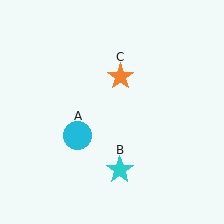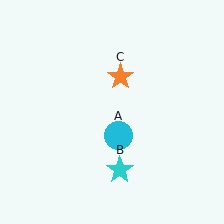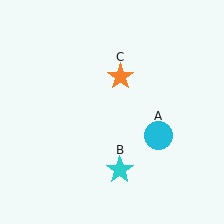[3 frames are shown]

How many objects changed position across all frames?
1 object changed position: cyan circle (object A).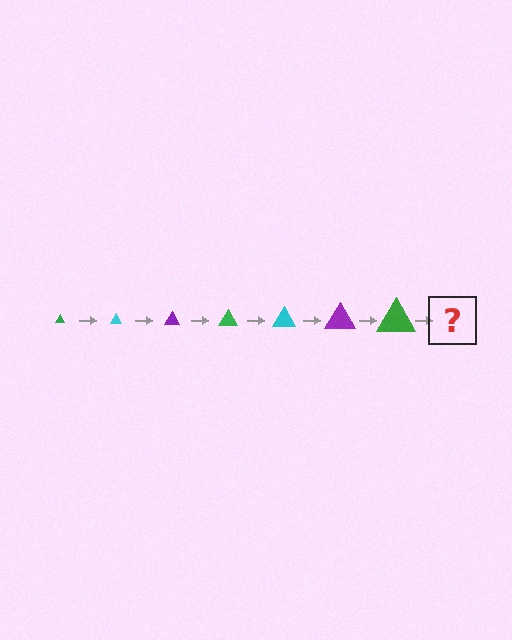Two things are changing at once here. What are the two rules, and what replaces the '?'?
The two rules are that the triangle grows larger each step and the color cycles through green, cyan, and purple. The '?' should be a cyan triangle, larger than the previous one.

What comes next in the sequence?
The next element should be a cyan triangle, larger than the previous one.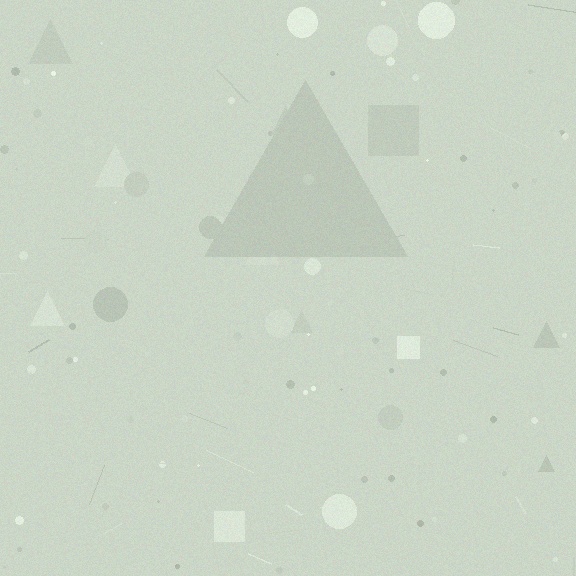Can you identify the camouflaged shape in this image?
The camouflaged shape is a triangle.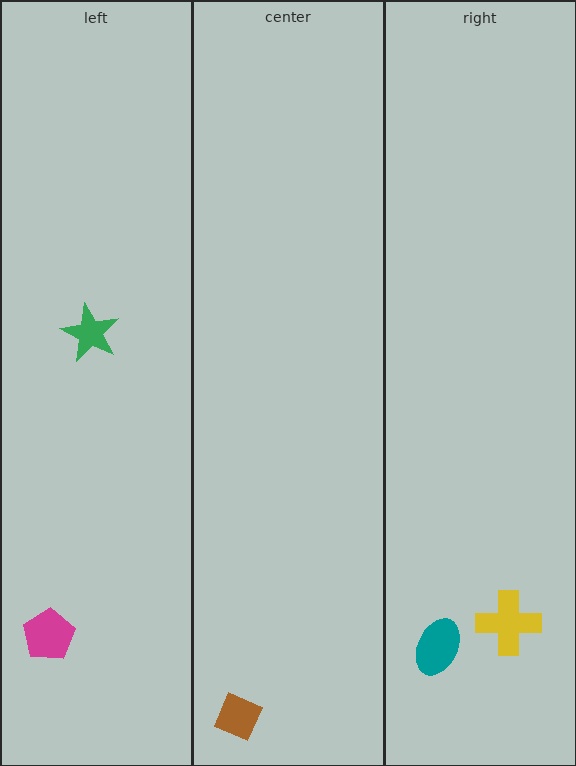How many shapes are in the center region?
1.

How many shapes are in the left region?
2.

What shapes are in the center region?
The brown diamond.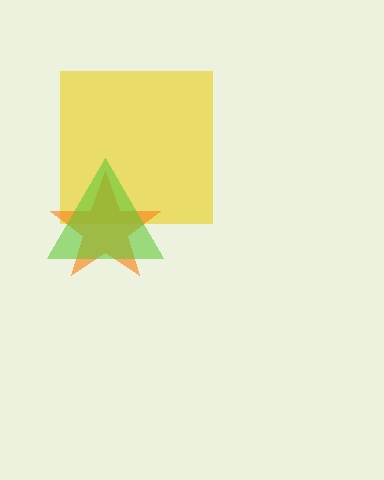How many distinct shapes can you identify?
There are 3 distinct shapes: a yellow square, an orange star, a lime triangle.